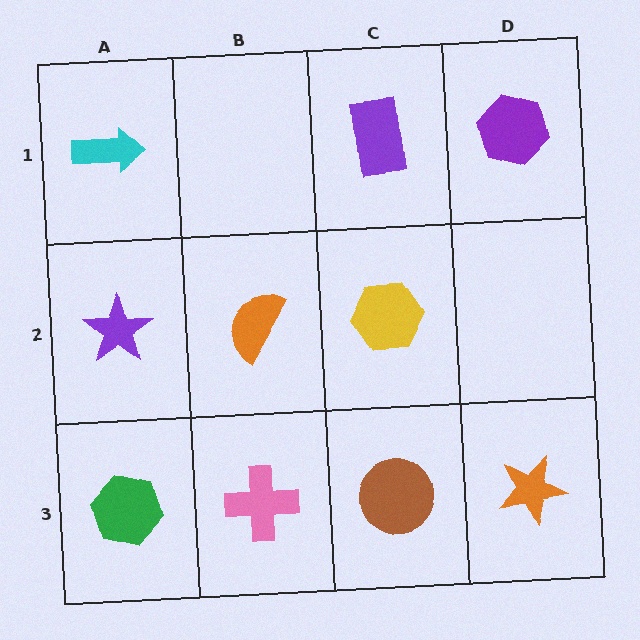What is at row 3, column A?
A green hexagon.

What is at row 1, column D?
A purple hexagon.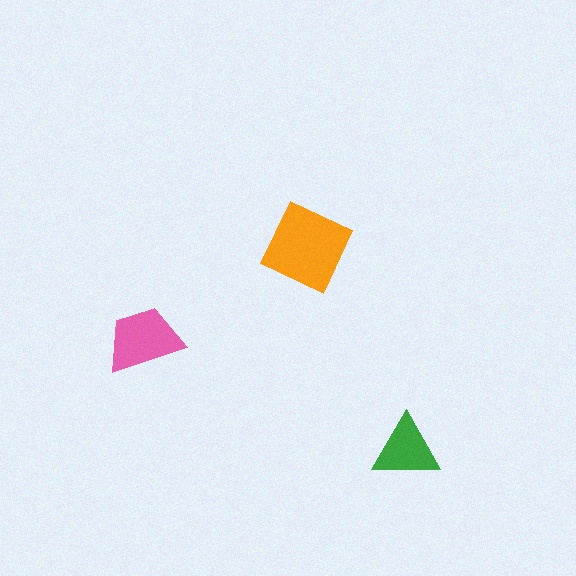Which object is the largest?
The orange square.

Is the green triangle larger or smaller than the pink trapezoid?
Smaller.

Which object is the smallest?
The green triangle.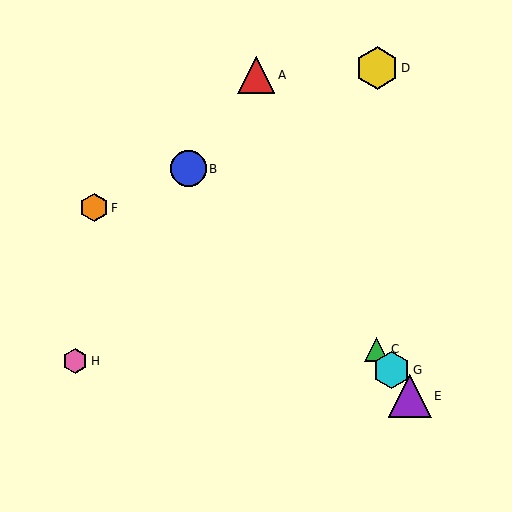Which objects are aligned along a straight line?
Objects C, E, G are aligned along a straight line.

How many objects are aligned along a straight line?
3 objects (C, E, G) are aligned along a straight line.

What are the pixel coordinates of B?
Object B is at (188, 169).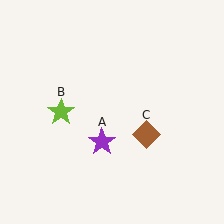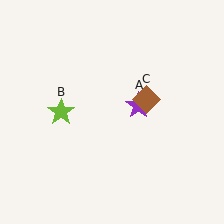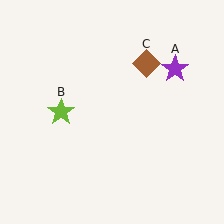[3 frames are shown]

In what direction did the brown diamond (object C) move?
The brown diamond (object C) moved up.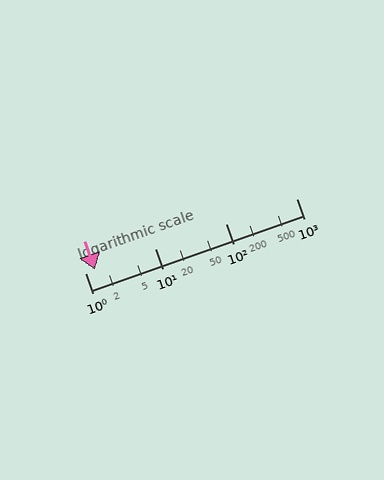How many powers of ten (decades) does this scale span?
The scale spans 3 decades, from 1 to 1000.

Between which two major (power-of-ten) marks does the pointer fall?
The pointer is between 1 and 10.